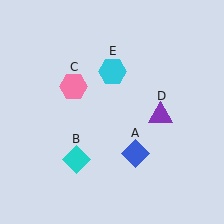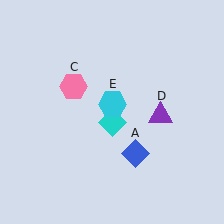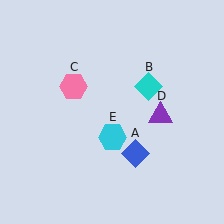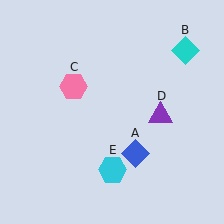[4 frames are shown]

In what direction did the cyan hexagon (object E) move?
The cyan hexagon (object E) moved down.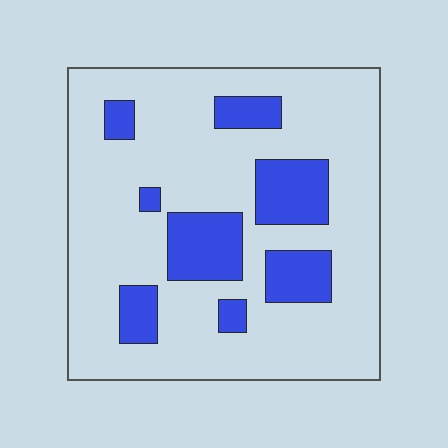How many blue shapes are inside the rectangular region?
8.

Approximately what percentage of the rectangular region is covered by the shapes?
Approximately 20%.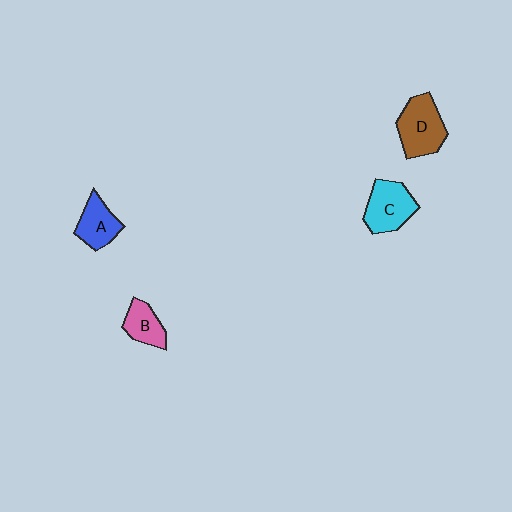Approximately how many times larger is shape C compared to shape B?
Approximately 1.5 times.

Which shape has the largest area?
Shape D (brown).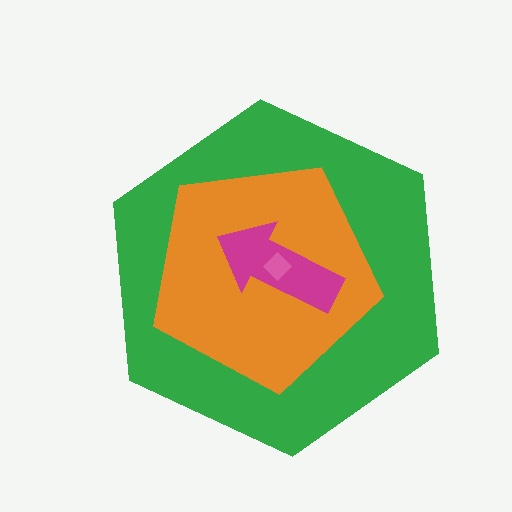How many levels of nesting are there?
4.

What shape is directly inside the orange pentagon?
The magenta arrow.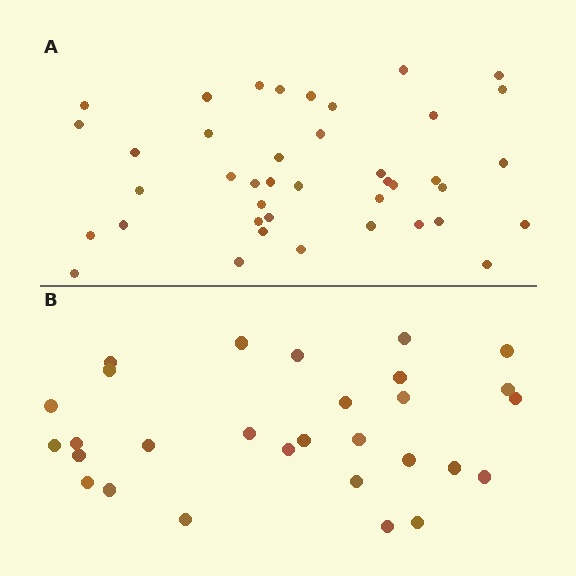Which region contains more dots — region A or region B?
Region A (the top region) has more dots.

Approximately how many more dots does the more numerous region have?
Region A has roughly 12 or so more dots than region B.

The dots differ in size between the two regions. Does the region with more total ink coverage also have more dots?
No. Region B has more total ink coverage because its dots are larger, but region A actually contains more individual dots. Total area can be misleading — the number of items is what matters here.